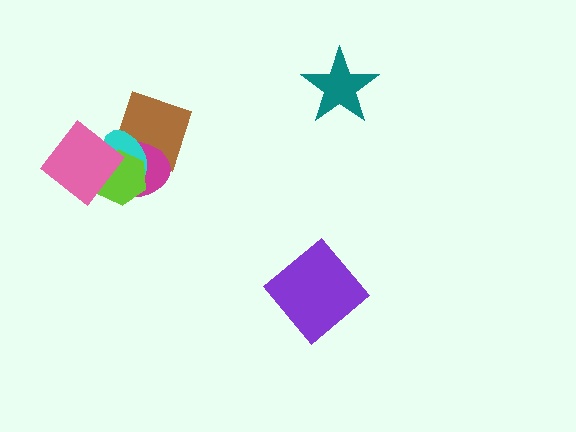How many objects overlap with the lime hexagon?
3 objects overlap with the lime hexagon.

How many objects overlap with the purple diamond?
0 objects overlap with the purple diamond.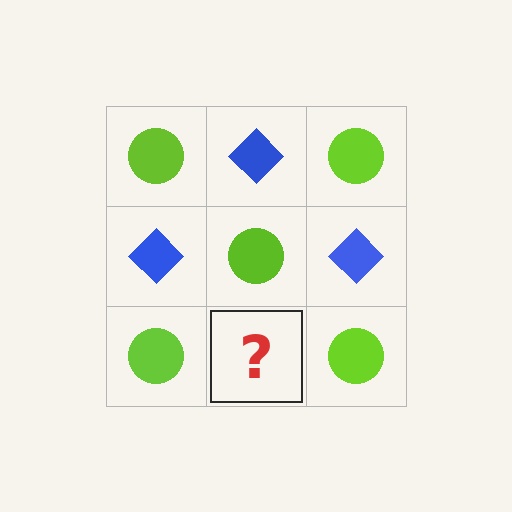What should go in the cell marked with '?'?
The missing cell should contain a blue diamond.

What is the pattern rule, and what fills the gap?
The rule is that it alternates lime circle and blue diamond in a checkerboard pattern. The gap should be filled with a blue diamond.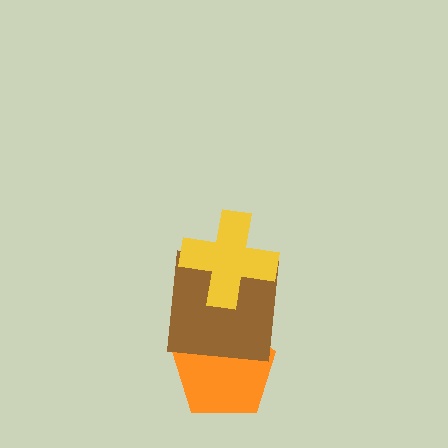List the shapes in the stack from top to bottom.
From top to bottom: the yellow cross, the brown square, the orange pentagon.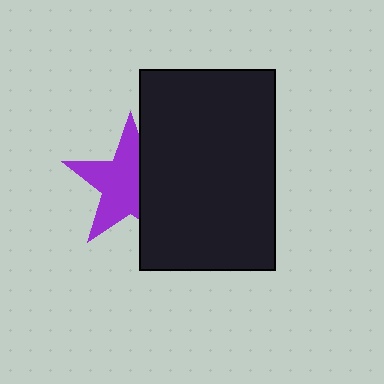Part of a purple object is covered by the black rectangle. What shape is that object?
It is a star.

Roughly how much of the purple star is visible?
About half of it is visible (roughly 63%).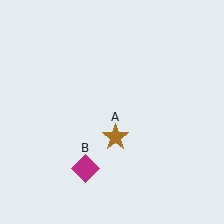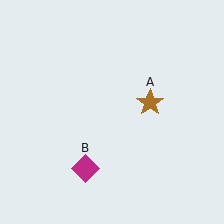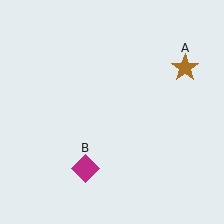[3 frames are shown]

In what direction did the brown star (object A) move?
The brown star (object A) moved up and to the right.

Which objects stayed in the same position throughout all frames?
Magenta diamond (object B) remained stationary.